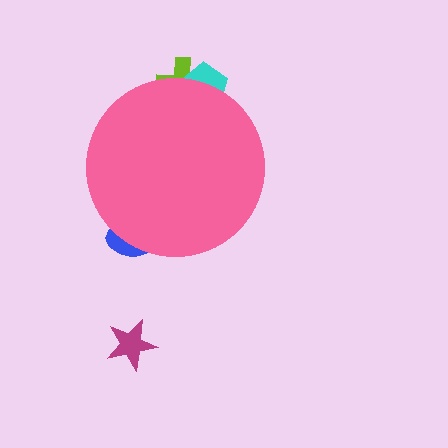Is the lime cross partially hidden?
Yes, the lime cross is partially hidden behind the pink circle.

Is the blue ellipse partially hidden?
Yes, the blue ellipse is partially hidden behind the pink circle.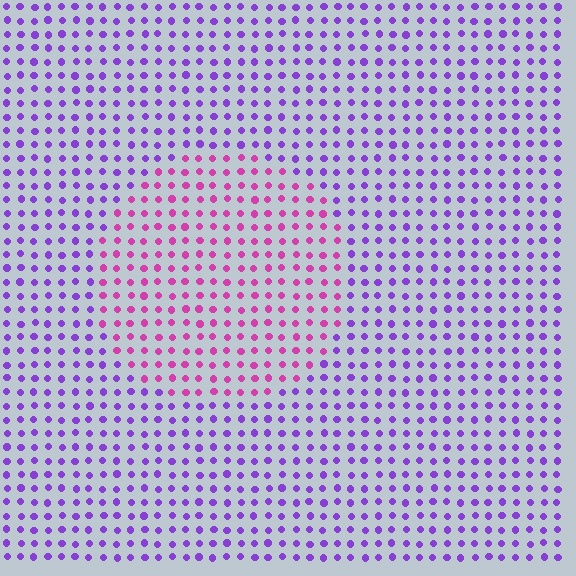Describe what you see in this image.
The image is filled with small purple elements in a uniform arrangement. A circle-shaped region is visible where the elements are tinted to a slightly different hue, forming a subtle color boundary.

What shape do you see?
I see a circle.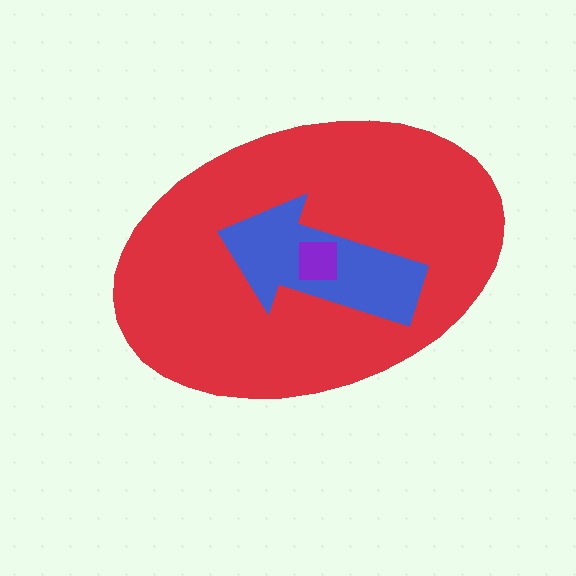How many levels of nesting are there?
3.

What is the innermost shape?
The purple square.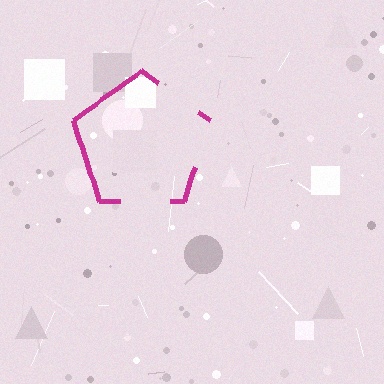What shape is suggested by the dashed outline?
The dashed outline suggests a pentagon.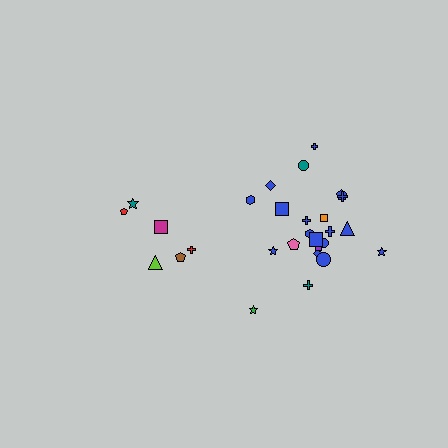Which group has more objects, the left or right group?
The right group.